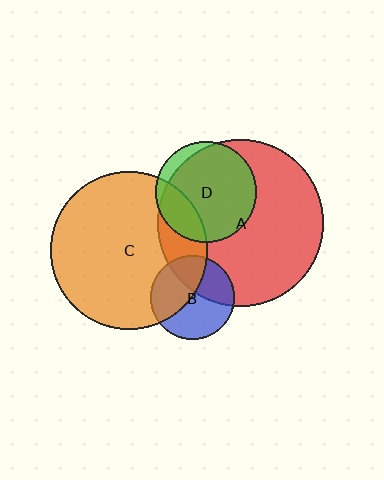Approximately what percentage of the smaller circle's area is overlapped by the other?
Approximately 45%.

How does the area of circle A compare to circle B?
Approximately 3.9 times.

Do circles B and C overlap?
Yes.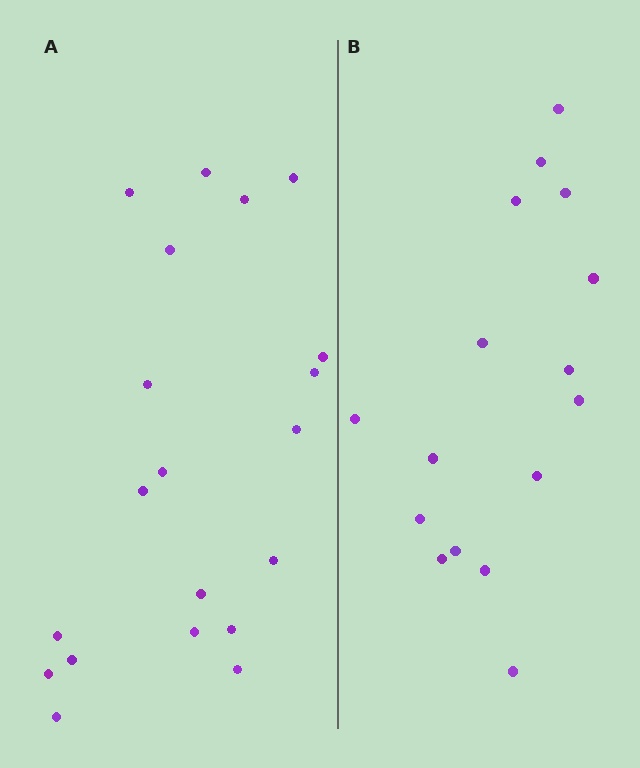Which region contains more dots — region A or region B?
Region A (the left region) has more dots.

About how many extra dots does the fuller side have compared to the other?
Region A has about 4 more dots than region B.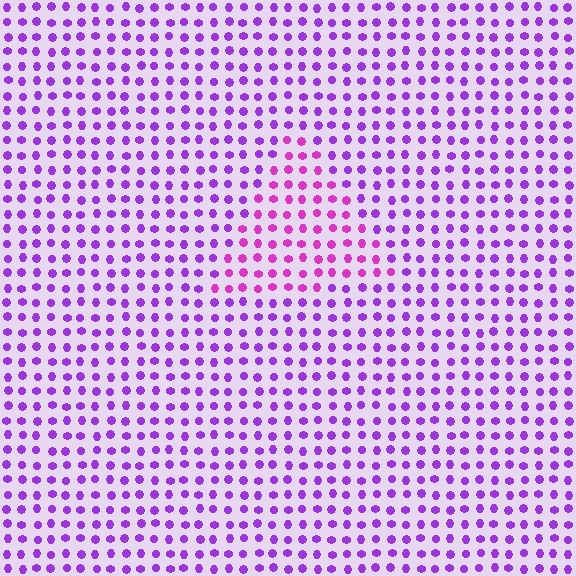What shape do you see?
I see a triangle.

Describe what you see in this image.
The image is filled with small purple elements in a uniform arrangement. A triangle-shaped region is visible where the elements are tinted to a slightly different hue, forming a subtle color boundary.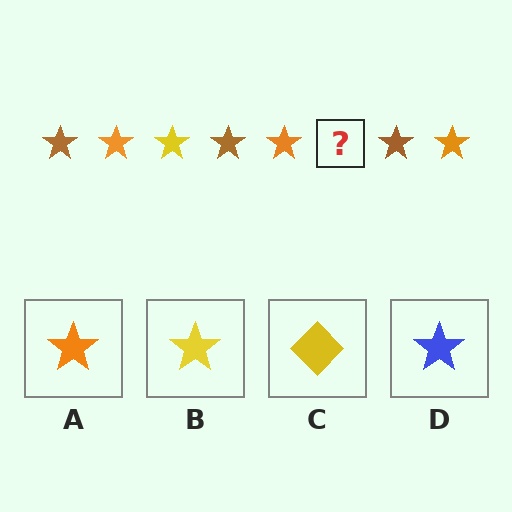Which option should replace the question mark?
Option B.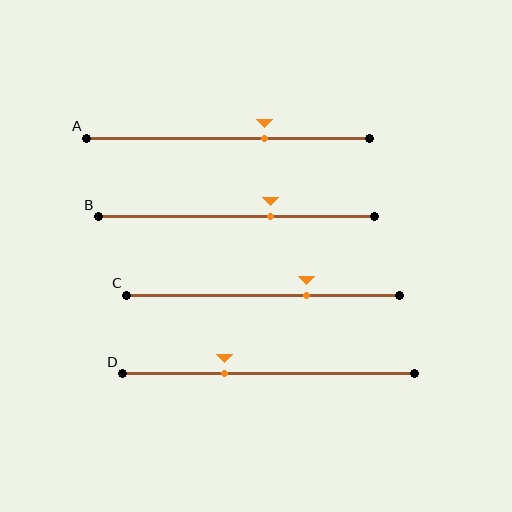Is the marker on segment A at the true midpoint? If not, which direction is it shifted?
No, the marker on segment A is shifted to the right by about 13% of the segment length.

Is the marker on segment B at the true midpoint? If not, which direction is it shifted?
No, the marker on segment B is shifted to the right by about 12% of the segment length.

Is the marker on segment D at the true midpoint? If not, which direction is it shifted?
No, the marker on segment D is shifted to the left by about 15% of the segment length.